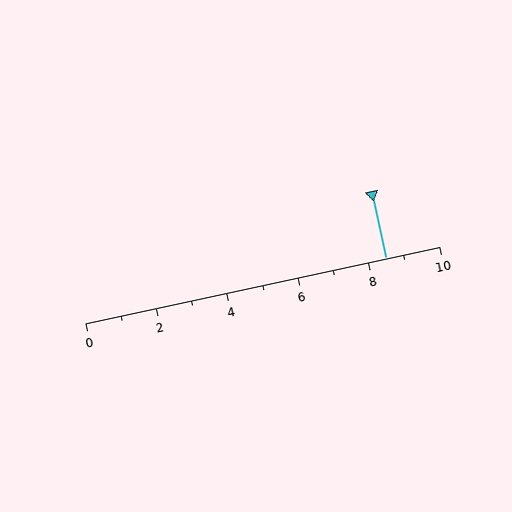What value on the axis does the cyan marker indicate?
The marker indicates approximately 8.5.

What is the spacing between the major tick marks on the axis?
The major ticks are spaced 2 apart.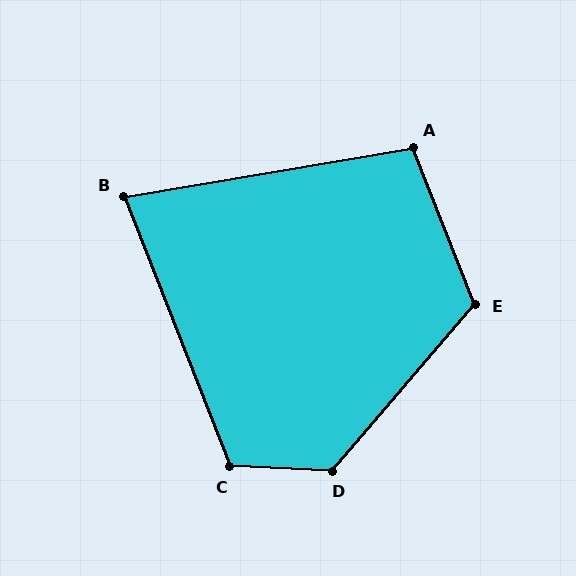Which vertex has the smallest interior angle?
B, at approximately 78 degrees.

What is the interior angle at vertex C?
Approximately 114 degrees (obtuse).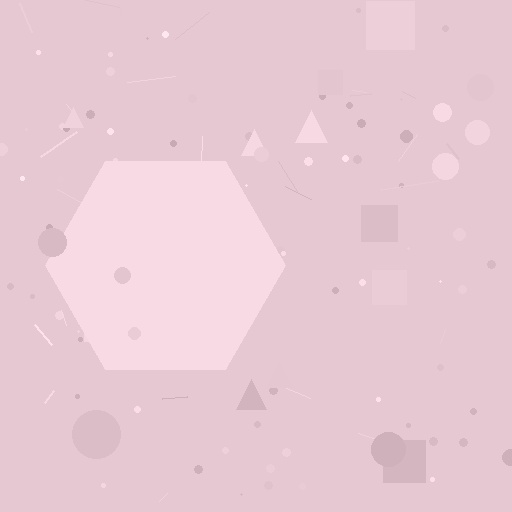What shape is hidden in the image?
A hexagon is hidden in the image.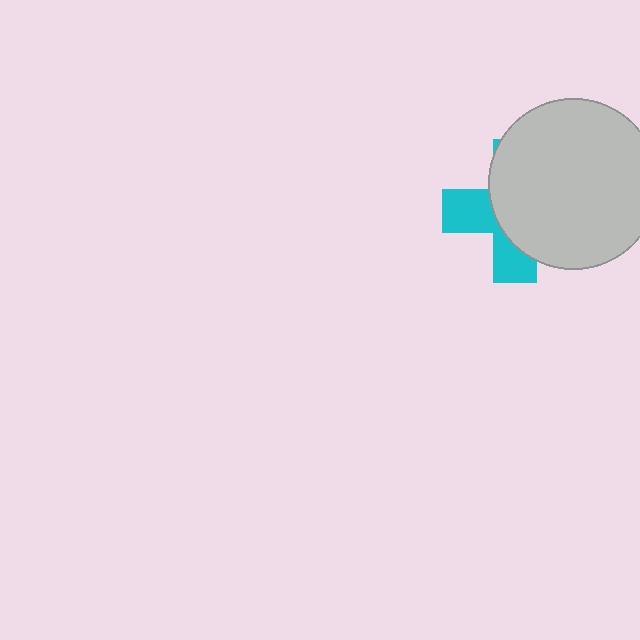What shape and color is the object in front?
The object in front is a light gray circle.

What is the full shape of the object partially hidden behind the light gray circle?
The partially hidden object is a cyan cross.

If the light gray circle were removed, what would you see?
You would see the complete cyan cross.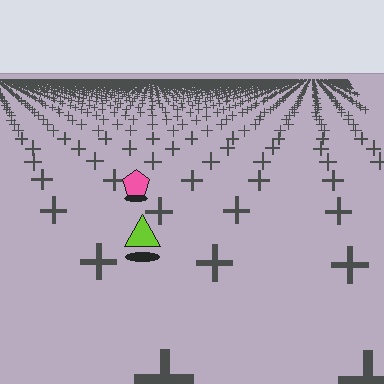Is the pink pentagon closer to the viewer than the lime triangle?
No. The lime triangle is closer — you can tell from the texture gradient: the ground texture is coarser near it.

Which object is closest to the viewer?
The lime triangle is closest. The texture marks near it are larger and more spread out.